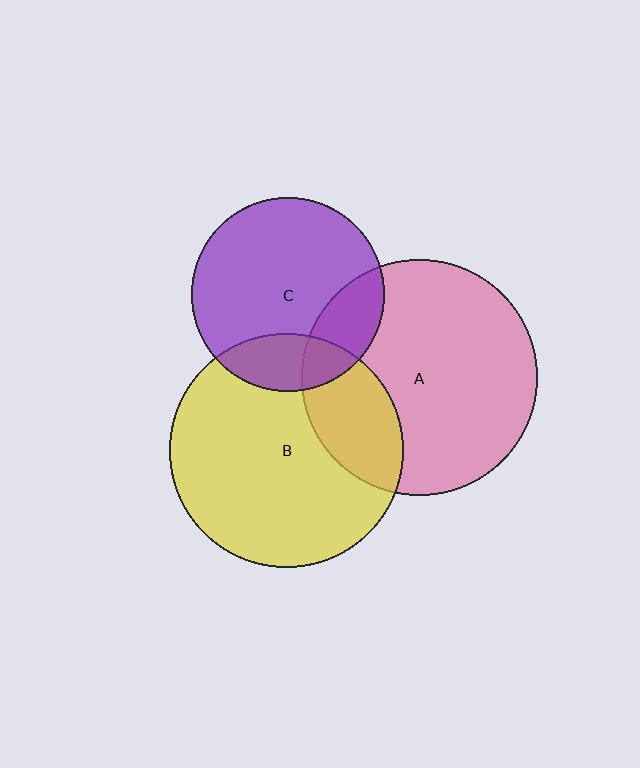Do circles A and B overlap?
Yes.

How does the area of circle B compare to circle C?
Approximately 1.5 times.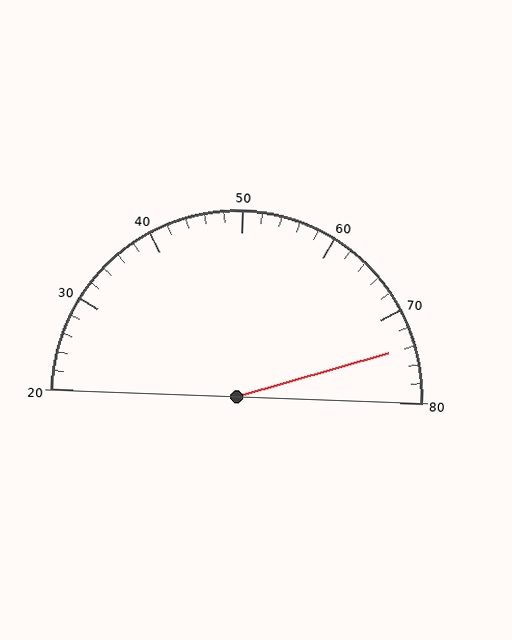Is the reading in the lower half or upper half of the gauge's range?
The reading is in the upper half of the range (20 to 80).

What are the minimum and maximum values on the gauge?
The gauge ranges from 20 to 80.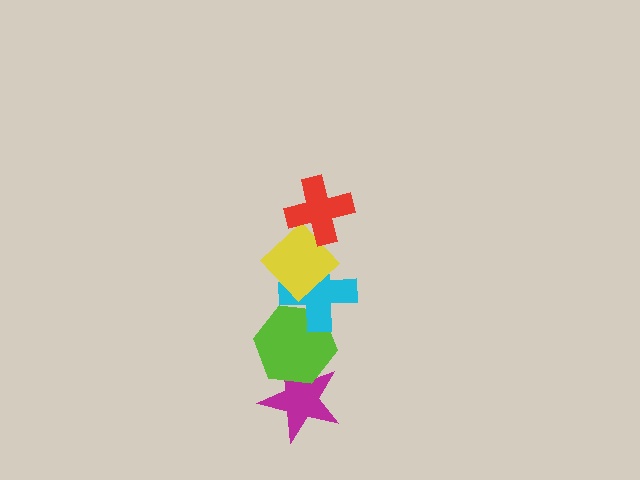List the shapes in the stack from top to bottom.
From top to bottom: the red cross, the yellow diamond, the cyan cross, the lime hexagon, the magenta star.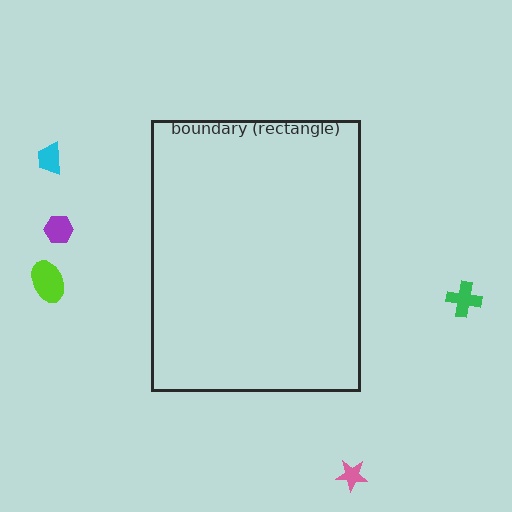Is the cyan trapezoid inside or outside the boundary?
Outside.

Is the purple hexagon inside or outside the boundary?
Outside.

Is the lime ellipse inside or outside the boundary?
Outside.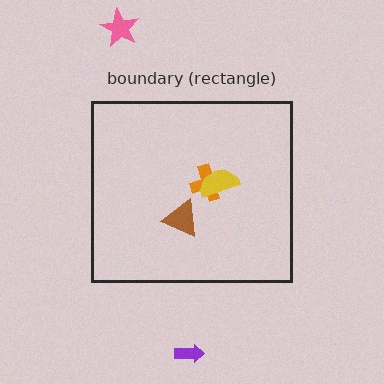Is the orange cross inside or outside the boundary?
Inside.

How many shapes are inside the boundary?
3 inside, 2 outside.